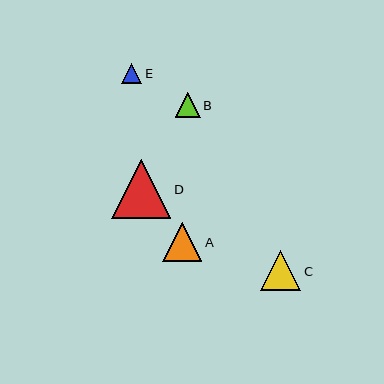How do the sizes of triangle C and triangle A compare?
Triangle C and triangle A are approximately the same size.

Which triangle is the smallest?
Triangle E is the smallest with a size of approximately 20 pixels.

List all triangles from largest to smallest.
From largest to smallest: D, C, A, B, E.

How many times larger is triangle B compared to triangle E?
Triangle B is approximately 1.2 times the size of triangle E.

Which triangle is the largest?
Triangle D is the largest with a size of approximately 59 pixels.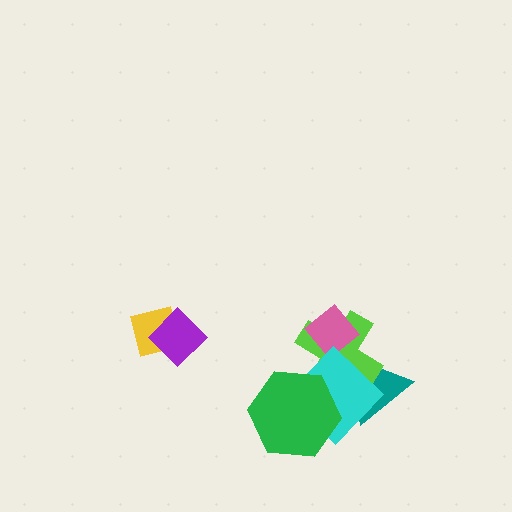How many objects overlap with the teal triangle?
2 objects overlap with the teal triangle.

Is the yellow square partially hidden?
Yes, it is partially covered by another shape.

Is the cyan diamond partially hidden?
Yes, it is partially covered by another shape.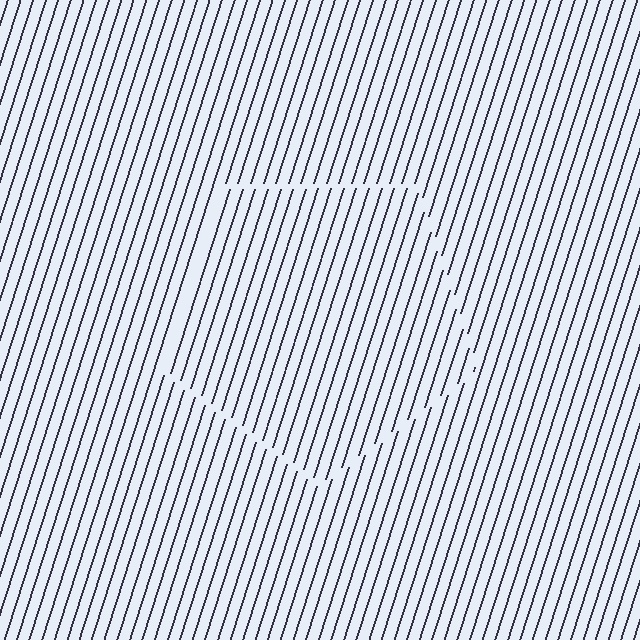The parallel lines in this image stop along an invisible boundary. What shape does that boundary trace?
An illusory pentagon. The interior of the shape contains the same grating, shifted by half a period — the contour is defined by the phase discontinuity where line-ends from the inner and outer gratings abut.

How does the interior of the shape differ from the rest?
The interior of the shape contains the same grating, shifted by half a period — the contour is defined by the phase discontinuity where line-ends from the inner and outer gratings abut.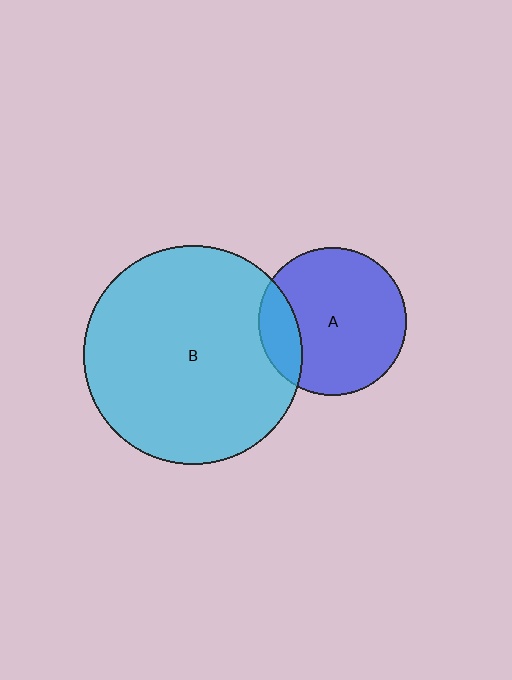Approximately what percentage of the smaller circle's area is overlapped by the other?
Approximately 20%.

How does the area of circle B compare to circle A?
Approximately 2.2 times.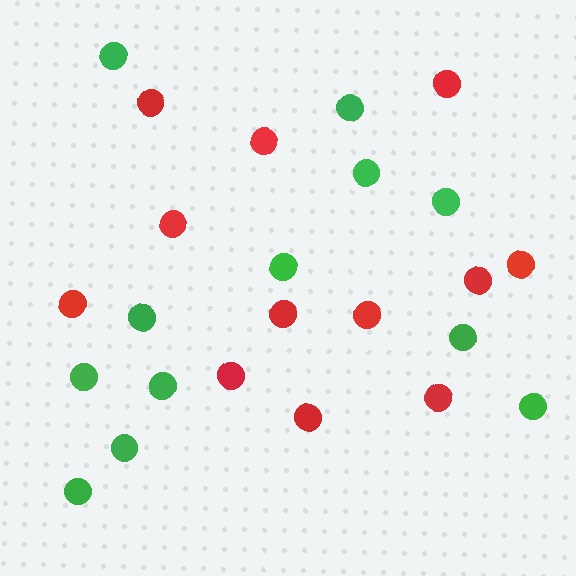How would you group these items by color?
There are 2 groups: one group of red circles (12) and one group of green circles (12).